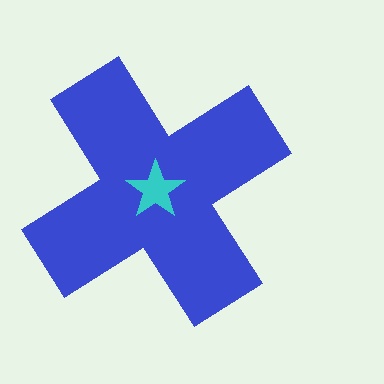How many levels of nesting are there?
2.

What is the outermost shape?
The blue cross.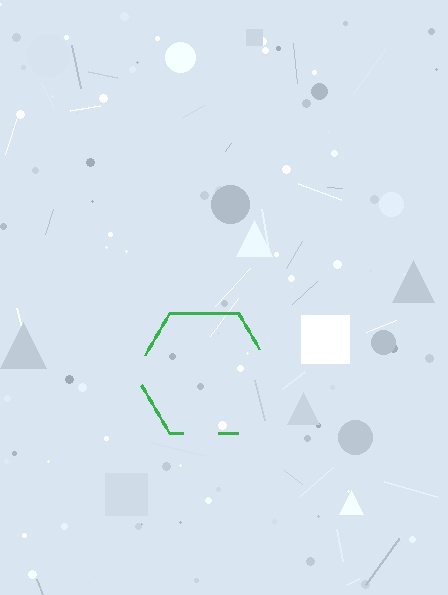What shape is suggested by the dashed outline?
The dashed outline suggests a hexagon.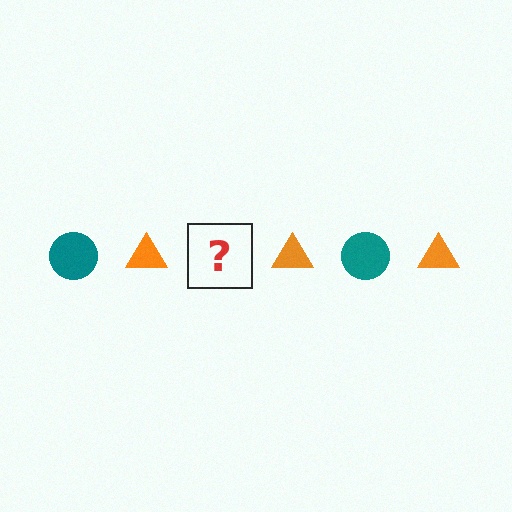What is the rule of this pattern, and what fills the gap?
The rule is that the pattern alternates between teal circle and orange triangle. The gap should be filled with a teal circle.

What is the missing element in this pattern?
The missing element is a teal circle.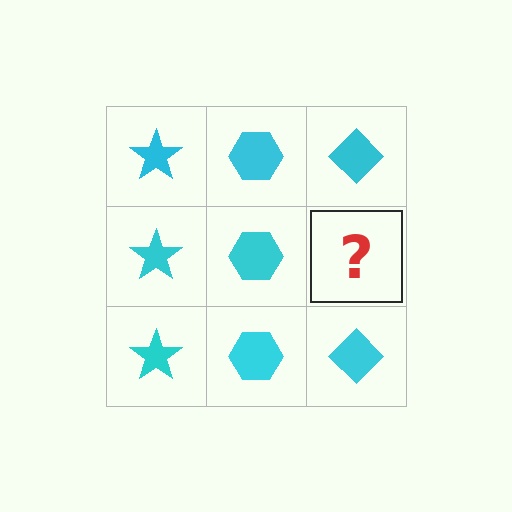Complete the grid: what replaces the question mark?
The question mark should be replaced with a cyan diamond.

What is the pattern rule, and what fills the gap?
The rule is that each column has a consistent shape. The gap should be filled with a cyan diamond.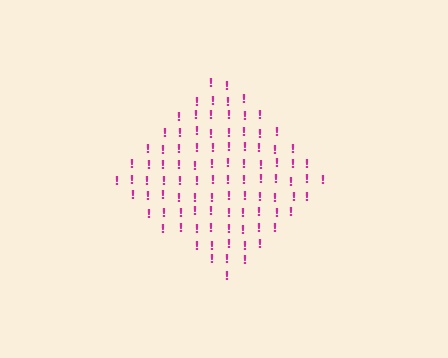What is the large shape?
The large shape is a diamond.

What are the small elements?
The small elements are exclamation marks.